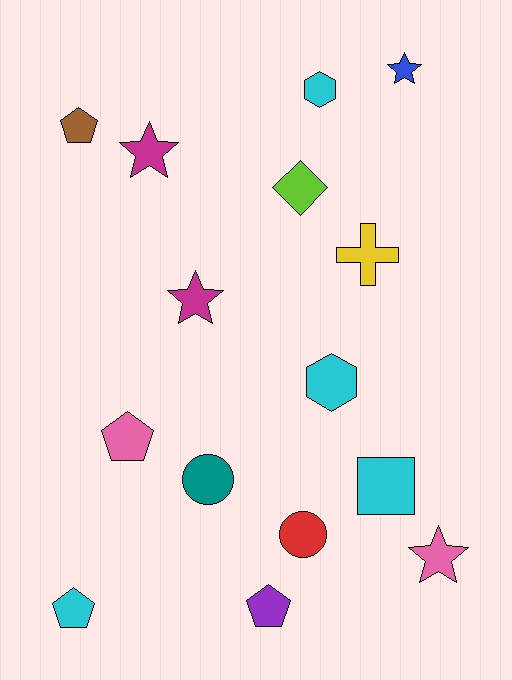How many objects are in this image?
There are 15 objects.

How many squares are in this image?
There is 1 square.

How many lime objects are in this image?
There is 1 lime object.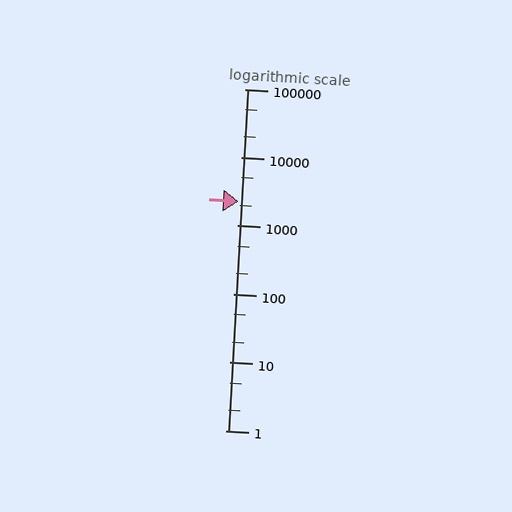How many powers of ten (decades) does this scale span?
The scale spans 5 decades, from 1 to 100000.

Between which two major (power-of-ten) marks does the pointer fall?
The pointer is between 1000 and 10000.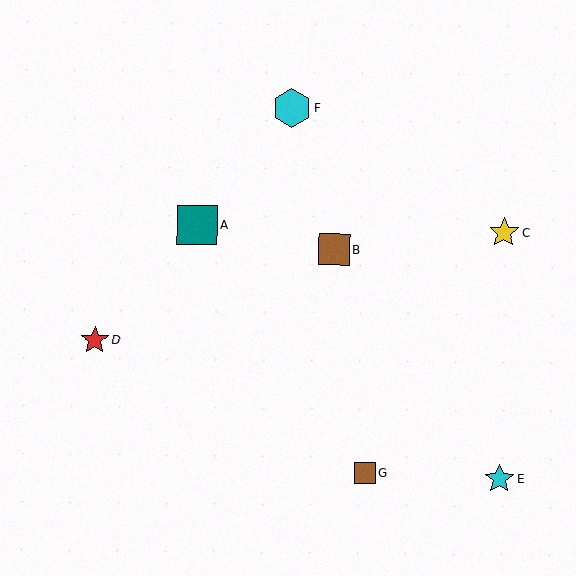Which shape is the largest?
The teal square (labeled A) is the largest.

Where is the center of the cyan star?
The center of the cyan star is at (499, 479).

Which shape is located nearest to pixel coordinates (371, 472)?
The brown square (labeled G) at (365, 473) is nearest to that location.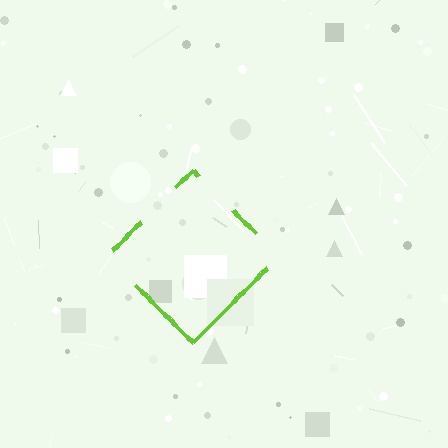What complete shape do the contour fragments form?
The contour fragments form a diamond.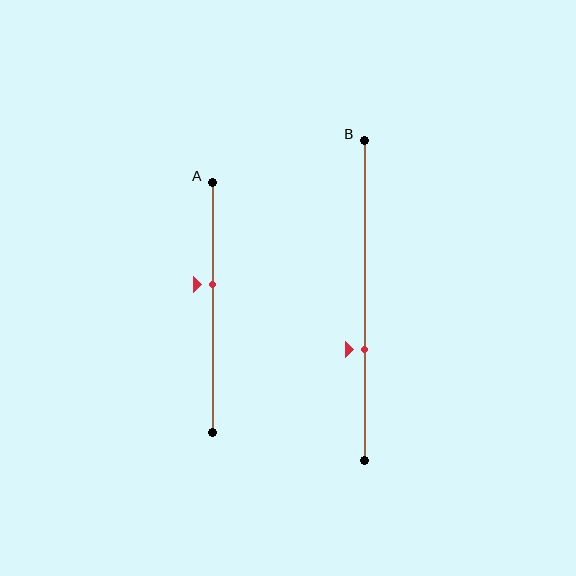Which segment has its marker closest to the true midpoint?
Segment A has its marker closest to the true midpoint.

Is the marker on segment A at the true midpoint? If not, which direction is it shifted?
No, the marker on segment A is shifted upward by about 9% of the segment length.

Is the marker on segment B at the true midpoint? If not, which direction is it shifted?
No, the marker on segment B is shifted downward by about 15% of the segment length.